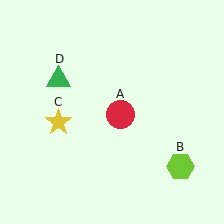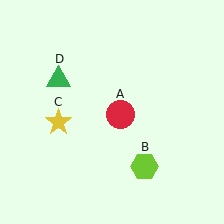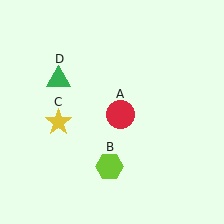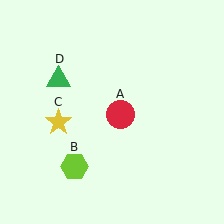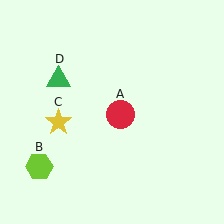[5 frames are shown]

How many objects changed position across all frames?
1 object changed position: lime hexagon (object B).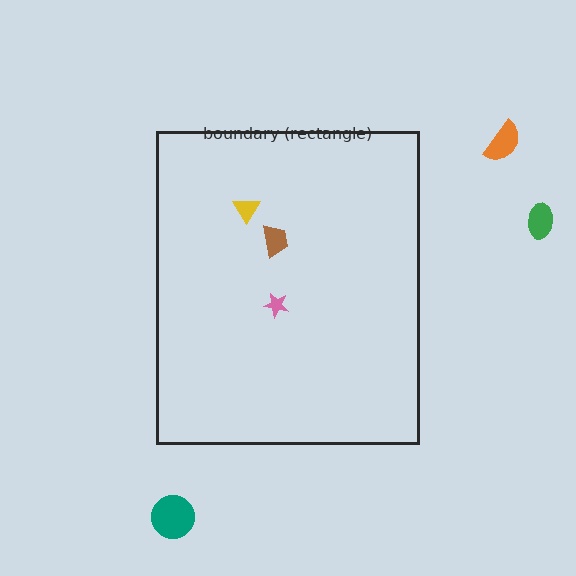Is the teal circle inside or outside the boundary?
Outside.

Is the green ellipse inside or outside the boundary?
Outside.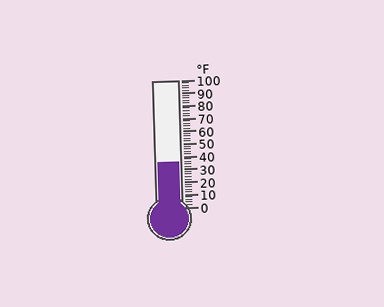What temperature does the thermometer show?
The thermometer shows approximately 36°F.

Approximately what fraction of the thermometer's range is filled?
The thermometer is filled to approximately 35% of its range.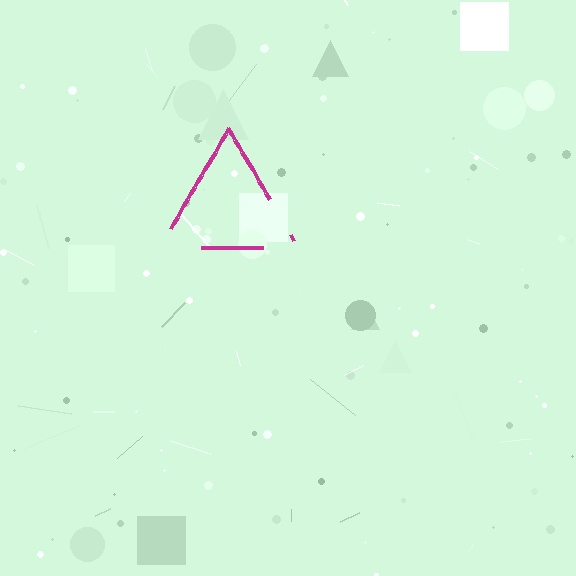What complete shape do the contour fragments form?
The contour fragments form a triangle.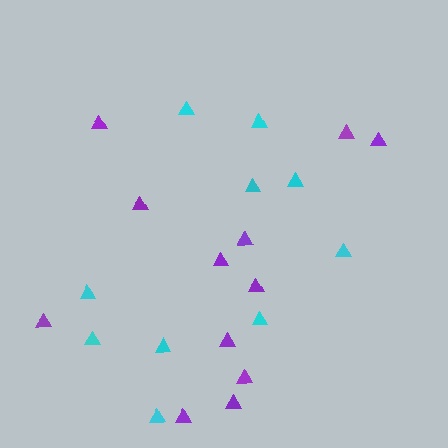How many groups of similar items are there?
There are 2 groups: one group of cyan triangles (10) and one group of purple triangles (12).